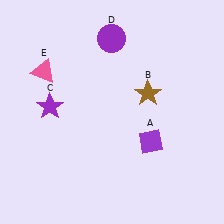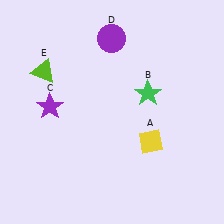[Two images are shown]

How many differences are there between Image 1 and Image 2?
There are 3 differences between the two images.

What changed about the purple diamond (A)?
In Image 1, A is purple. In Image 2, it changed to yellow.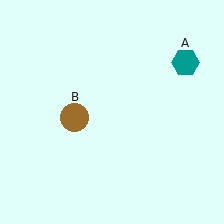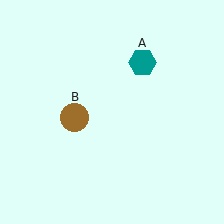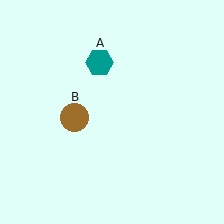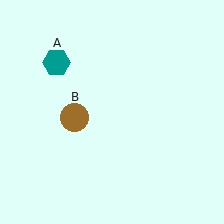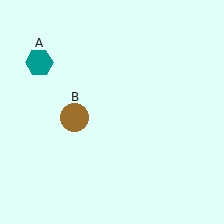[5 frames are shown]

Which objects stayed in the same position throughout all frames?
Brown circle (object B) remained stationary.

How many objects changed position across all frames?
1 object changed position: teal hexagon (object A).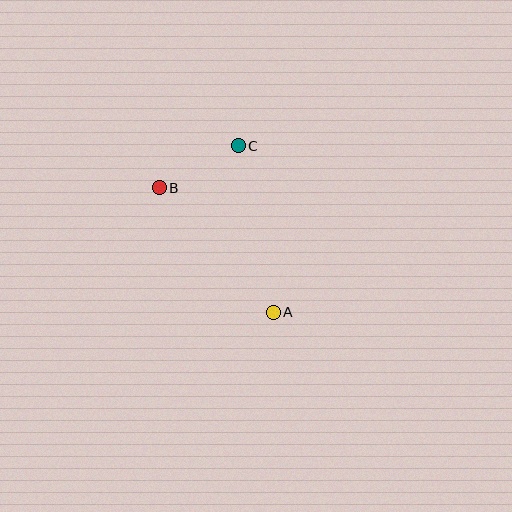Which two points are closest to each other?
Points B and C are closest to each other.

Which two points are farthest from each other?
Points A and C are farthest from each other.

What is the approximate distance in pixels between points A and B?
The distance between A and B is approximately 169 pixels.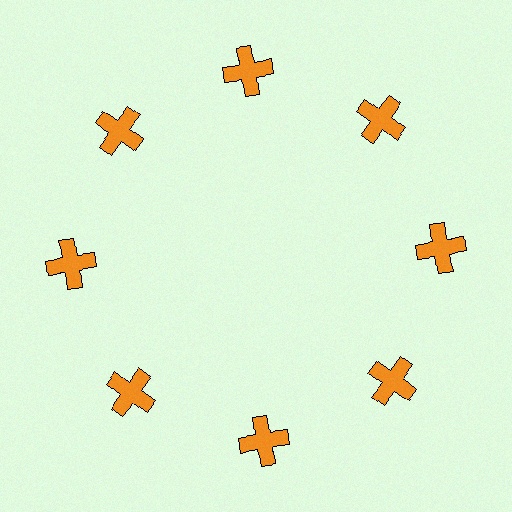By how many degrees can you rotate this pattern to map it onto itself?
The pattern maps onto itself every 45 degrees of rotation.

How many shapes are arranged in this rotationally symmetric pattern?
There are 8 shapes, arranged in 8 groups of 1.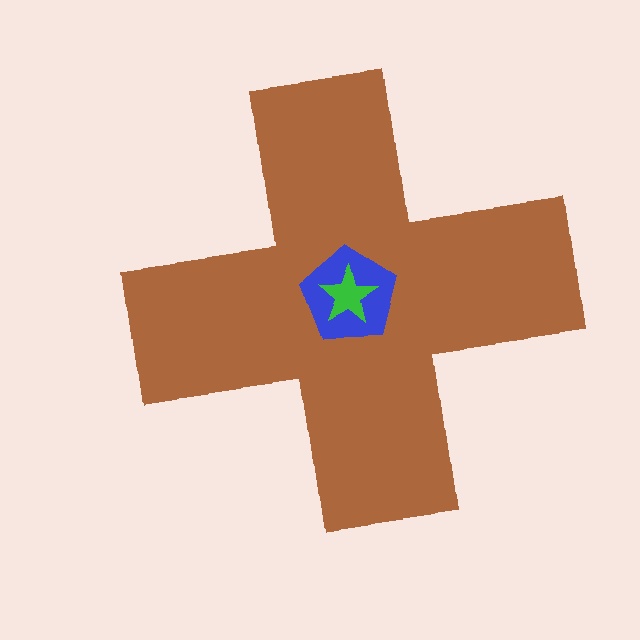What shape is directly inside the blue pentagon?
The green star.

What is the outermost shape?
The brown cross.